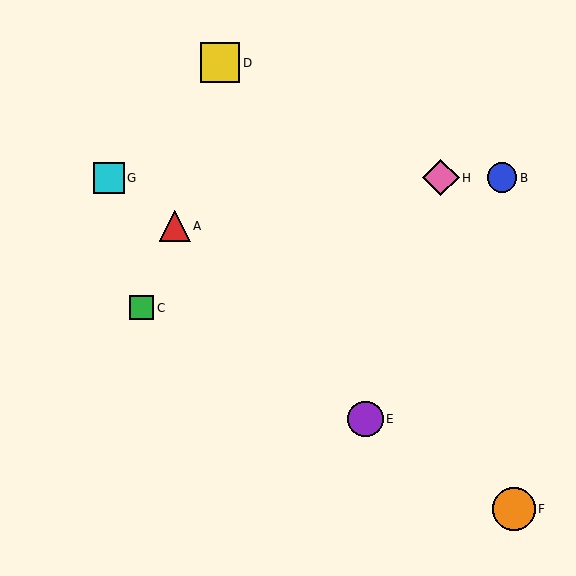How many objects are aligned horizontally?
3 objects (B, G, H) are aligned horizontally.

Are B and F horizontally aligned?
No, B is at y≈178 and F is at y≈509.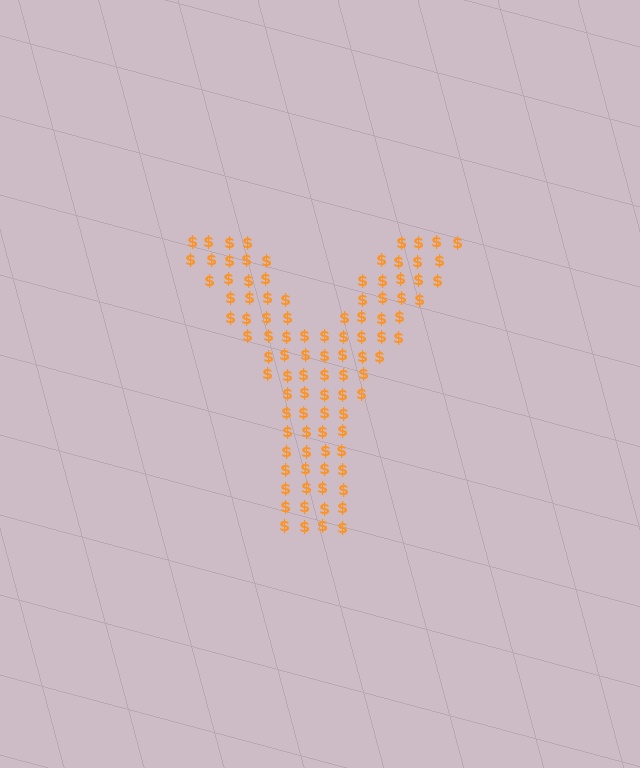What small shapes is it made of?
It is made of small dollar signs.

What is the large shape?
The large shape is the letter Y.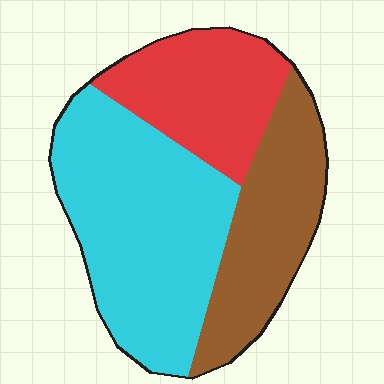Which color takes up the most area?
Cyan, at roughly 45%.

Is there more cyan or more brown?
Cyan.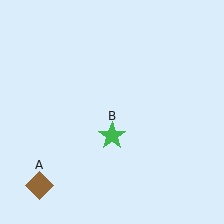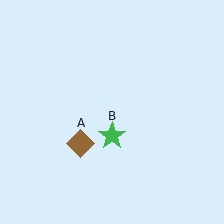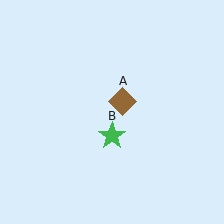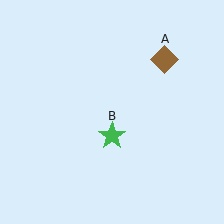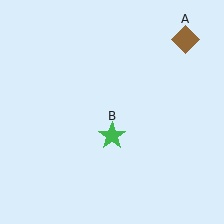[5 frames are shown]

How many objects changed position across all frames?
1 object changed position: brown diamond (object A).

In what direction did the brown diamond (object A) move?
The brown diamond (object A) moved up and to the right.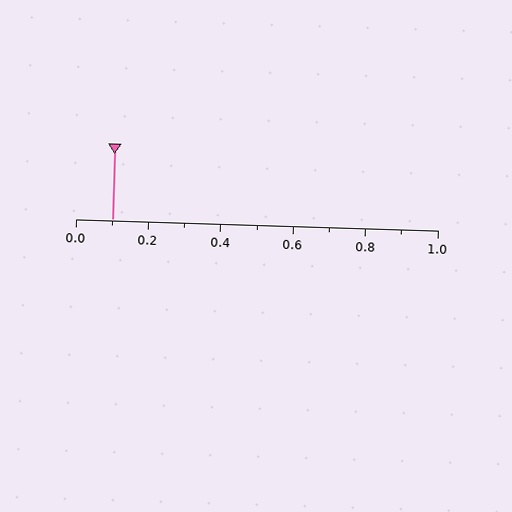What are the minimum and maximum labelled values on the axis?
The axis runs from 0.0 to 1.0.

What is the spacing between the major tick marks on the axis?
The major ticks are spaced 0.2 apart.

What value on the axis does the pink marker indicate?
The marker indicates approximately 0.1.